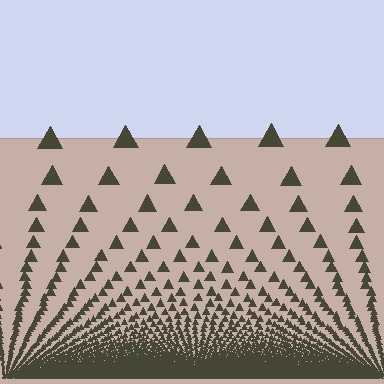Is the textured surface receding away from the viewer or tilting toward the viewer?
The surface appears to tilt toward the viewer. Texture elements get larger and sparser toward the top.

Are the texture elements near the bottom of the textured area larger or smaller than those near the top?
Smaller. The gradient is inverted — elements near the bottom are smaller and denser.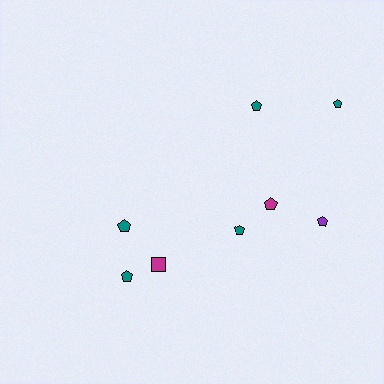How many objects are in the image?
There are 8 objects.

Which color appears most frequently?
Teal, with 5 objects.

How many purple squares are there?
There are no purple squares.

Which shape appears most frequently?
Pentagon, with 7 objects.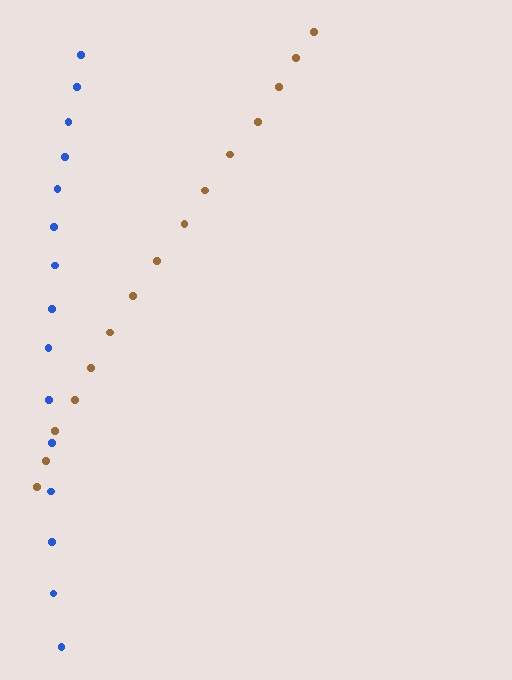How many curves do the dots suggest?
There are 2 distinct paths.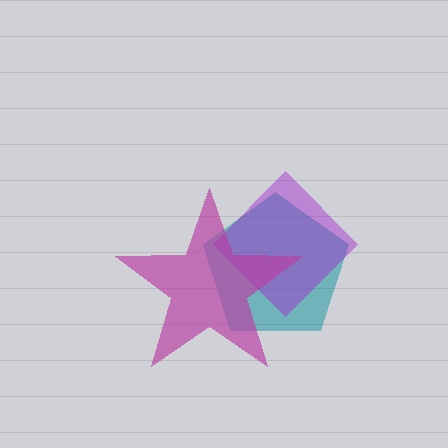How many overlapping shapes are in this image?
There are 3 overlapping shapes in the image.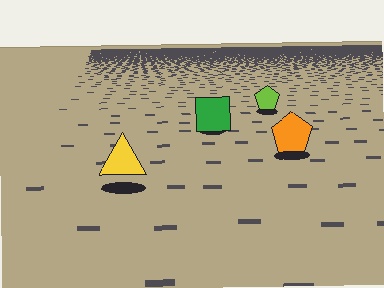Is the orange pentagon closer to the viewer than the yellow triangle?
No. The yellow triangle is closer — you can tell from the texture gradient: the ground texture is coarser near it.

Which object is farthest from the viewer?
The lime pentagon is farthest from the viewer. It appears smaller and the ground texture around it is denser.